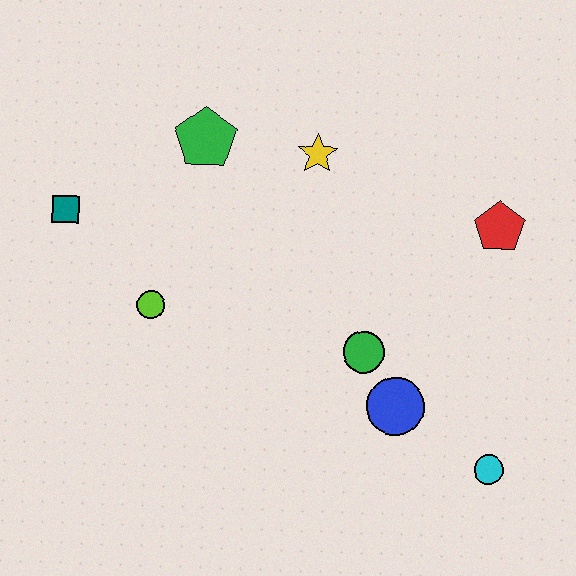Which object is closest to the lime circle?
The teal square is closest to the lime circle.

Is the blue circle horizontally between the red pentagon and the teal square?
Yes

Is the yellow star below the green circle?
No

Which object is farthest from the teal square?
The cyan circle is farthest from the teal square.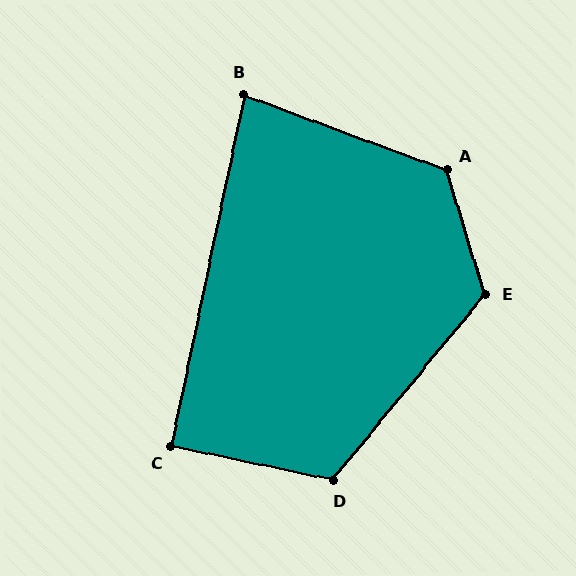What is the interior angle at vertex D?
Approximately 118 degrees (obtuse).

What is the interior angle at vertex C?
Approximately 90 degrees (approximately right).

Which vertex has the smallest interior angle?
B, at approximately 82 degrees.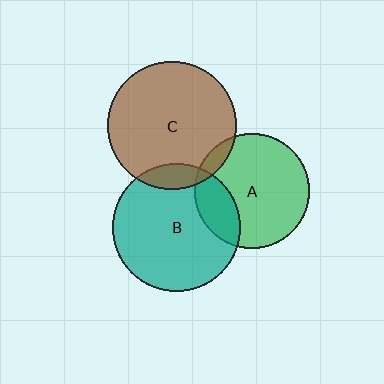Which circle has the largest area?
Circle B (teal).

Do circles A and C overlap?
Yes.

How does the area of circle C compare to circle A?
Approximately 1.2 times.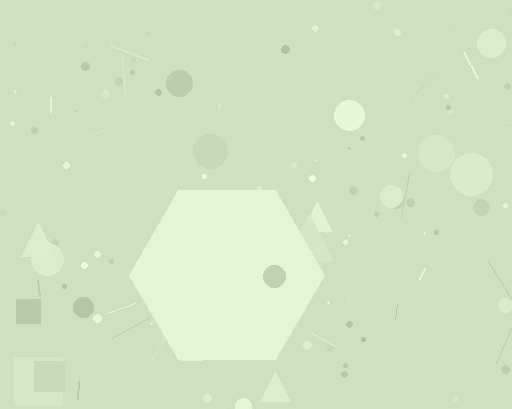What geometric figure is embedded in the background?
A hexagon is embedded in the background.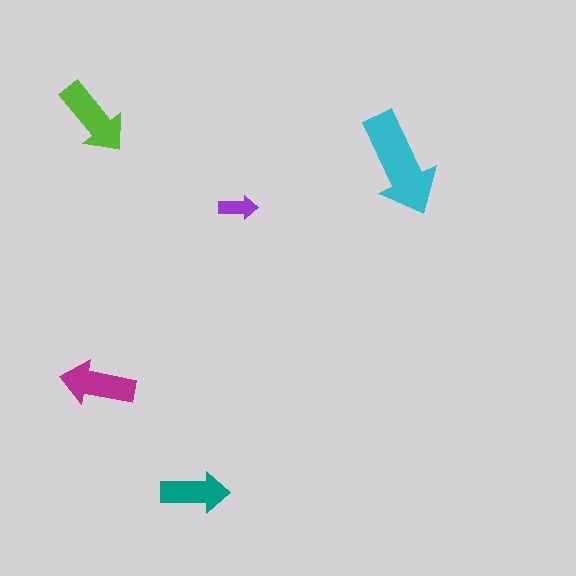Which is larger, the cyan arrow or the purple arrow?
The cyan one.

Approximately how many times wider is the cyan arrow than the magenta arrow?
About 1.5 times wider.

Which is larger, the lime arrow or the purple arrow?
The lime one.